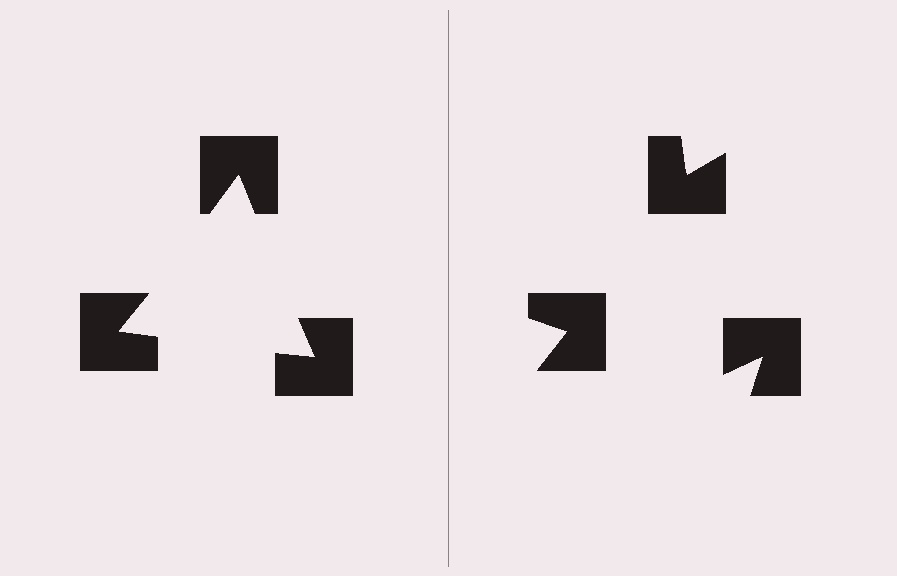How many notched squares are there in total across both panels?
6 — 3 on each side.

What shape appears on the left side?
An illusory triangle.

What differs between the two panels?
The notched squares are positioned identically on both sides; only the wedge orientations differ. On the left they align to a triangle; on the right they are misaligned.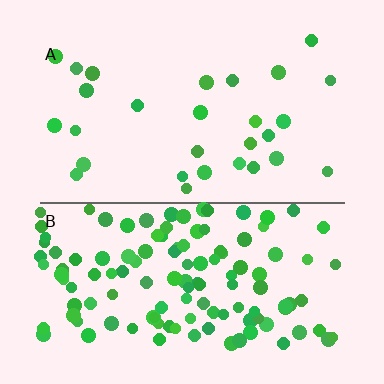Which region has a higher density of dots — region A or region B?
B (the bottom).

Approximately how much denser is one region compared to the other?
Approximately 4.4× — region B over region A.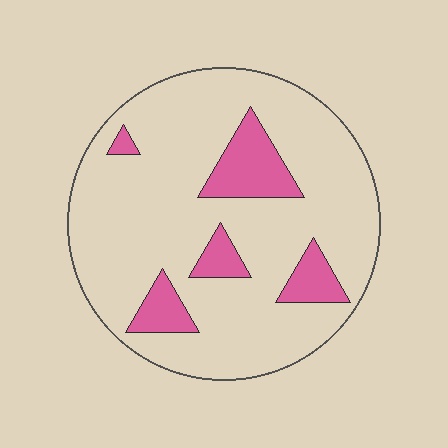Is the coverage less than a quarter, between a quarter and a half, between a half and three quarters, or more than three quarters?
Less than a quarter.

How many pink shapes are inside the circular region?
5.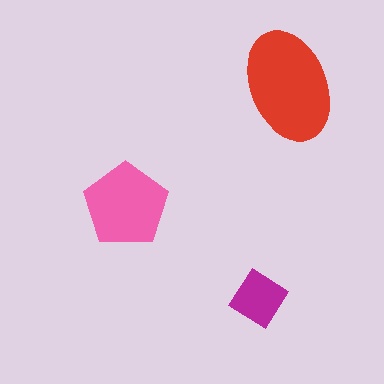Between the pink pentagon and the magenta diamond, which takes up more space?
The pink pentagon.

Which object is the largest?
The red ellipse.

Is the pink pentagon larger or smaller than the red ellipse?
Smaller.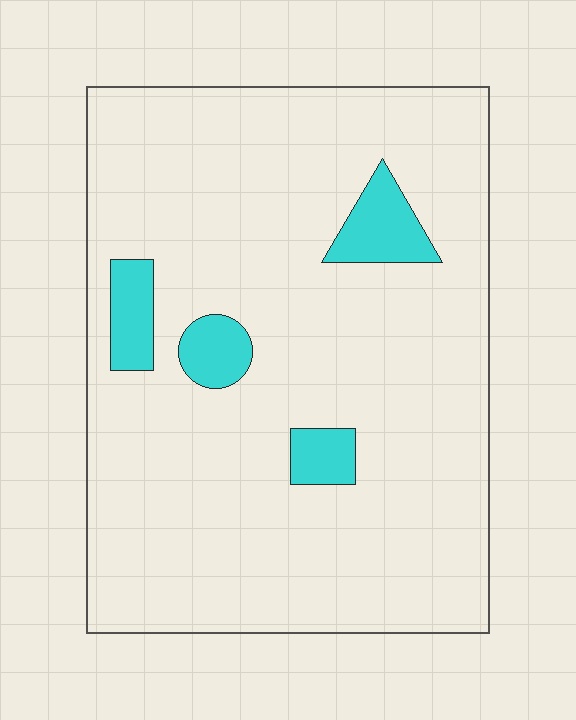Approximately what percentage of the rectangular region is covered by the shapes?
Approximately 10%.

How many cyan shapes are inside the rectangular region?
4.